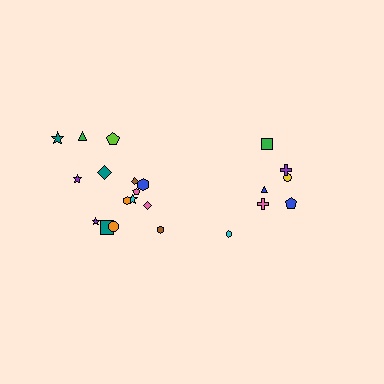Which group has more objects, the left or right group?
The left group.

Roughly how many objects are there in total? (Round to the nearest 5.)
Roughly 20 objects in total.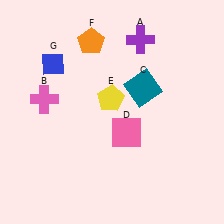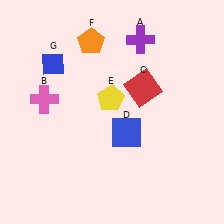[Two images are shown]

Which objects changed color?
C changed from teal to red. D changed from pink to blue.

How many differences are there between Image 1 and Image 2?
There are 2 differences between the two images.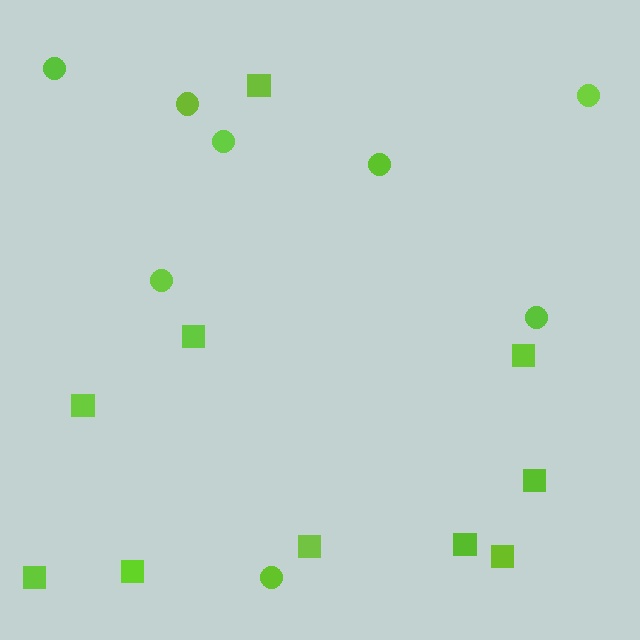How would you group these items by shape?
There are 2 groups: one group of squares (10) and one group of circles (8).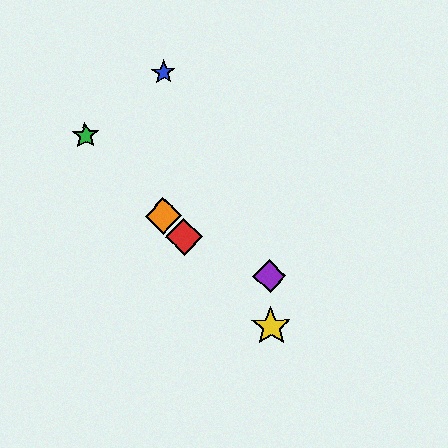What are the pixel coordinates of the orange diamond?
The orange diamond is at (163, 216).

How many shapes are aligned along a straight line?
4 shapes (the red diamond, the green star, the yellow star, the orange diamond) are aligned along a straight line.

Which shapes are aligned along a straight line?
The red diamond, the green star, the yellow star, the orange diamond are aligned along a straight line.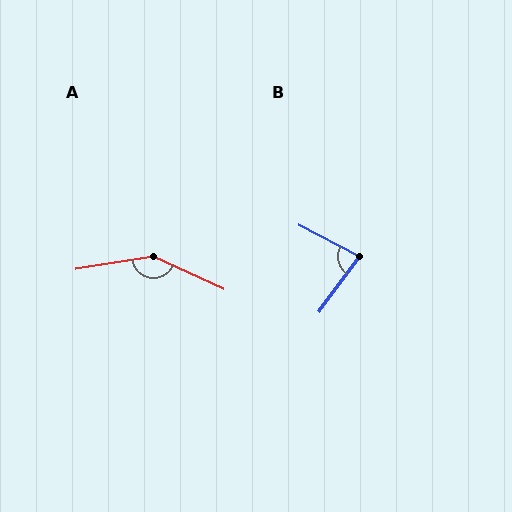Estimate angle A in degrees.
Approximately 146 degrees.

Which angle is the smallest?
B, at approximately 82 degrees.